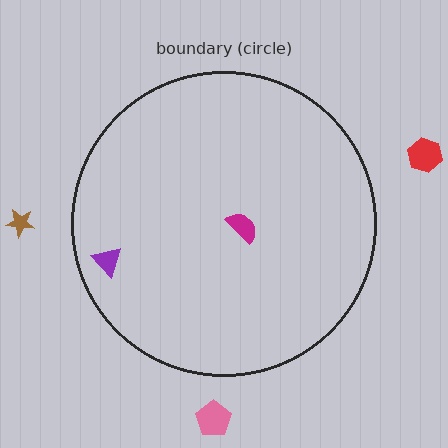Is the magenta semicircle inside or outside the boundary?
Inside.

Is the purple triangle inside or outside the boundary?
Inside.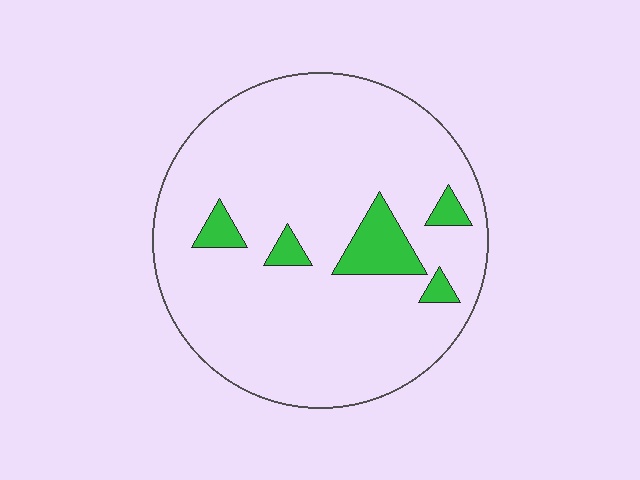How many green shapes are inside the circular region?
5.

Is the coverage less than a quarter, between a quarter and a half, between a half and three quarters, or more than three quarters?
Less than a quarter.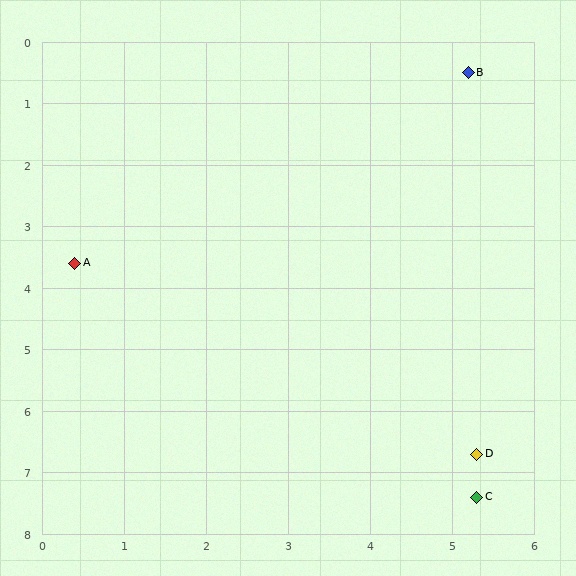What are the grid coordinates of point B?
Point B is at approximately (5.2, 0.5).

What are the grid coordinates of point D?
Point D is at approximately (5.3, 6.7).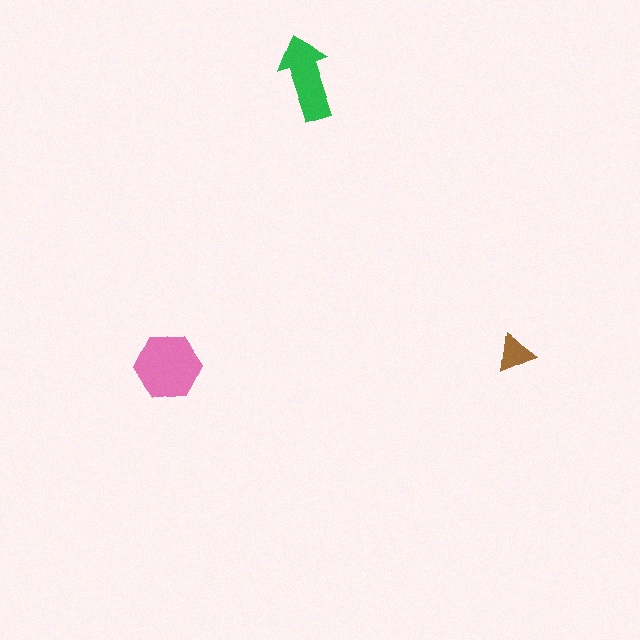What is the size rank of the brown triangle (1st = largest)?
3rd.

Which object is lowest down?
The pink hexagon is bottommost.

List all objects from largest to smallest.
The pink hexagon, the green arrow, the brown triangle.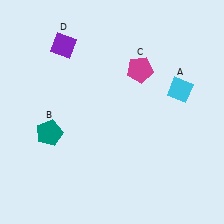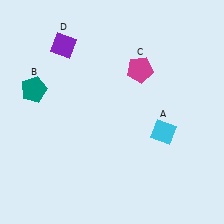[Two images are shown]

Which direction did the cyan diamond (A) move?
The cyan diamond (A) moved down.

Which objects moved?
The objects that moved are: the cyan diamond (A), the teal pentagon (B).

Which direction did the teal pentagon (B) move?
The teal pentagon (B) moved up.